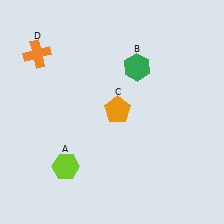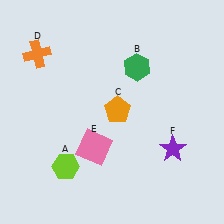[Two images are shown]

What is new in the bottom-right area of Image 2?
A purple star (F) was added in the bottom-right area of Image 2.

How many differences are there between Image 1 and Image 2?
There are 2 differences between the two images.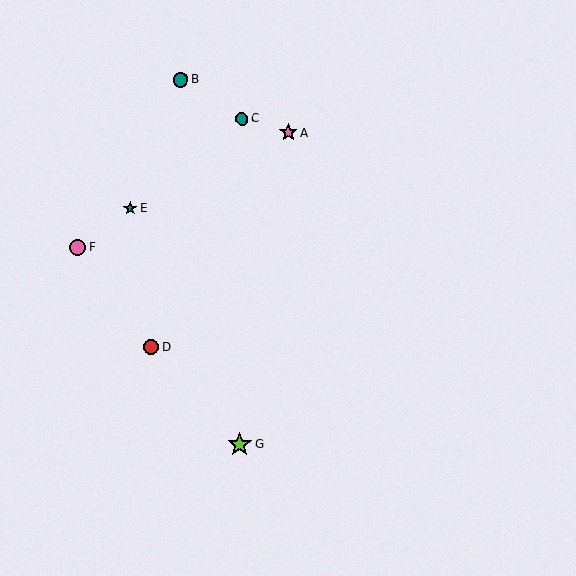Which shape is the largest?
The lime star (labeled G) is the largest.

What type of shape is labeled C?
Shape C is a teal circle.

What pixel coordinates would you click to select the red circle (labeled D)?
Click at (151, 347) to select the red circle D.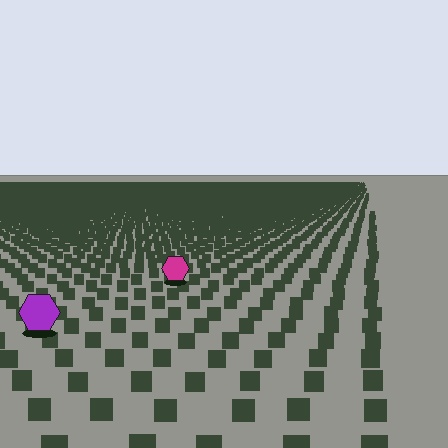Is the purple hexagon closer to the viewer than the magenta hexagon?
Yes. The purple hexagon is closer — you can tell from the texture gradient: the ground texture is coarser near it.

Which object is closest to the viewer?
The purple hexagon is closest. The texture marks near it are larger and more spread out.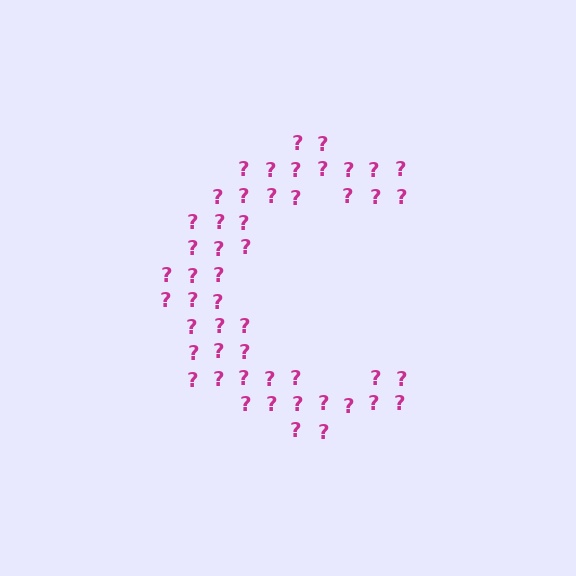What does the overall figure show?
The overall figure shows the letter C.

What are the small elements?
The small elements are question marks.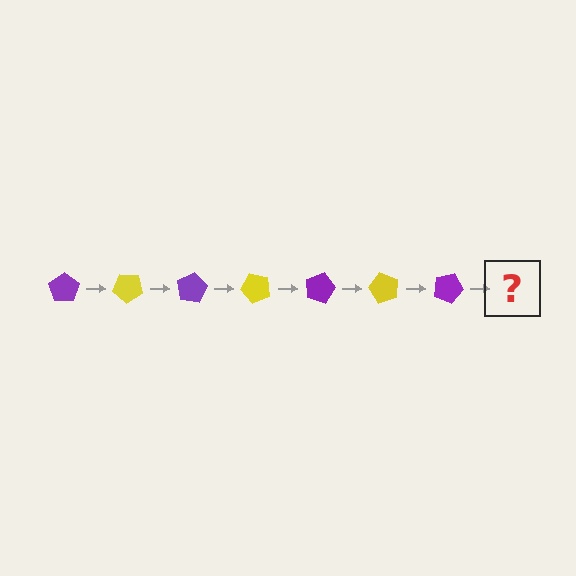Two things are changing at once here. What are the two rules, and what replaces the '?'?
The two rules are that it rotates 40 degrees each step and the color cycles through purple and yellow. The '?' should be a yellow pentagon, rotated 280 degrees from the start.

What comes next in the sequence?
The next element should be a yellow pentagon, rotated 280 degrees from the start.